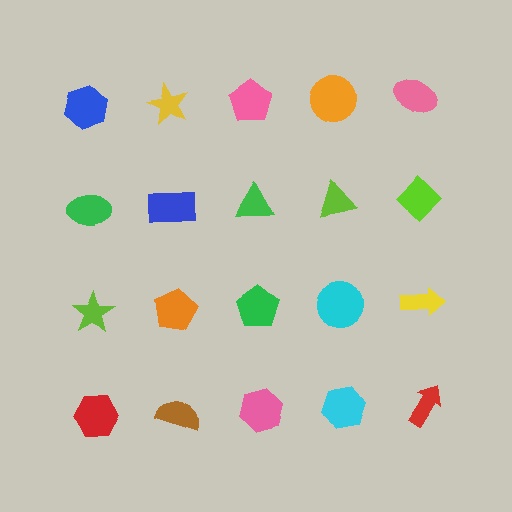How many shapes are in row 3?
5 shapes.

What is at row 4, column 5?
A red arrow.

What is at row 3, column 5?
A yellow arrow.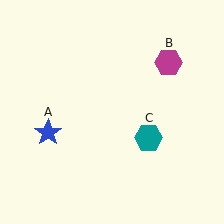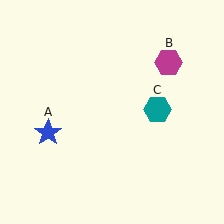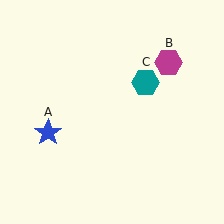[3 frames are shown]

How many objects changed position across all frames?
1 object changed position: teal hexagon (object C).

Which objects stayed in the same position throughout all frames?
Blue star (object A) and magenta hexagon (object B) remained stationary.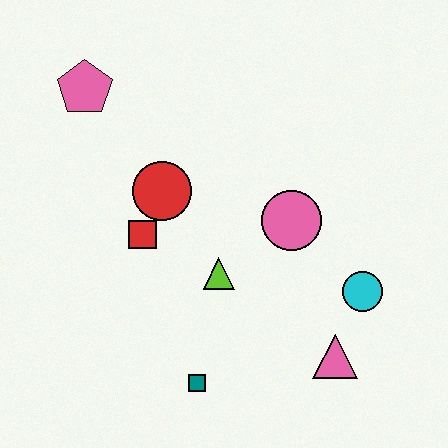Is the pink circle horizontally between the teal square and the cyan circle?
Yes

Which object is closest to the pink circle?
The lime triangle is closest to the pink circle.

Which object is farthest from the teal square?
The pink pentagon is farthest from the teal square.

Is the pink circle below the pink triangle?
No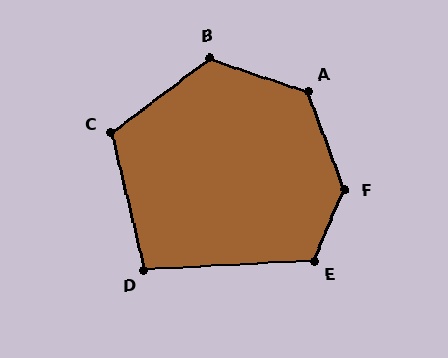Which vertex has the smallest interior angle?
D, at approximately 100 degrees.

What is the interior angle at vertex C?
Approximately 114 degrees (obtuse).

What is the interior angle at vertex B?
Approximately 124 degrees (obtuse).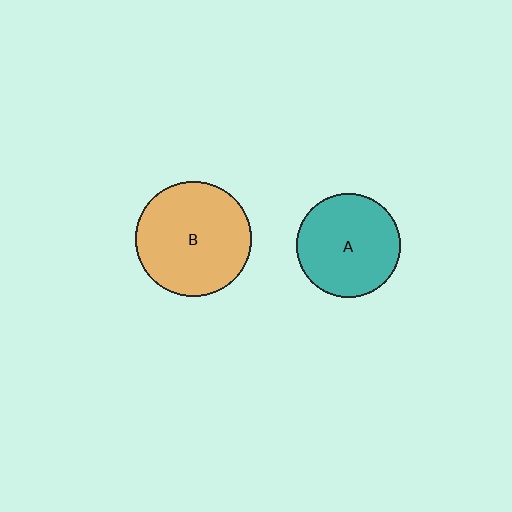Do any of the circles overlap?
No, none of the circles overlap.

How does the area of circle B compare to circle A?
Approximately 1.2 times.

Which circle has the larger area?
Circle B (orange).